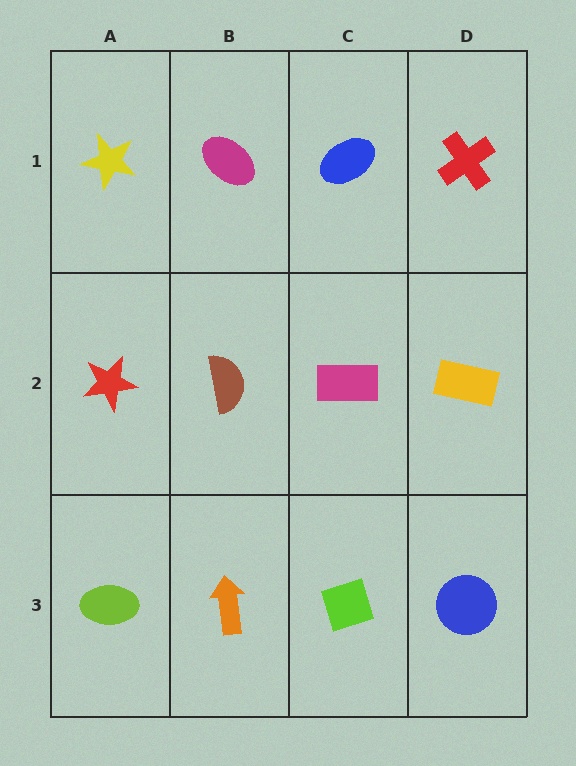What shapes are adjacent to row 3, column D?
A yellow rectangle (row 2, column D), a lime diamond (row 3, column C).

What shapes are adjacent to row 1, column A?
A red star (row 2, column A), a magenta ellipse (row 1, column B).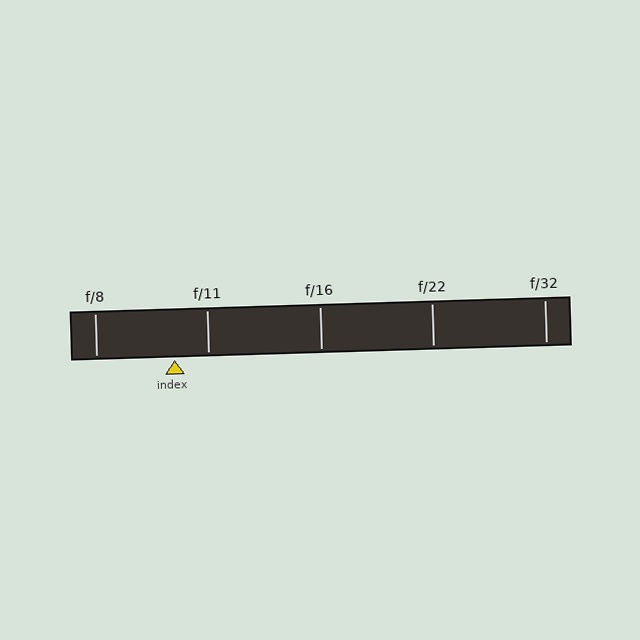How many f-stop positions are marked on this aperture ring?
There are 5 f-stop positions marked.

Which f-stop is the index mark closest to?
The index mark is closest to f/11.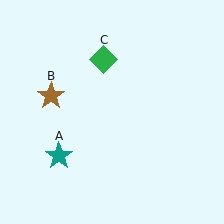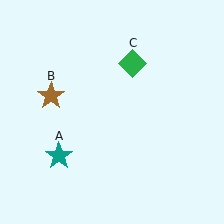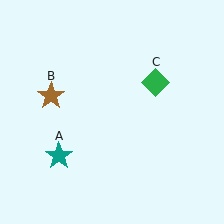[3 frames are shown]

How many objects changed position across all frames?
1 object changed position: green diamond (object C).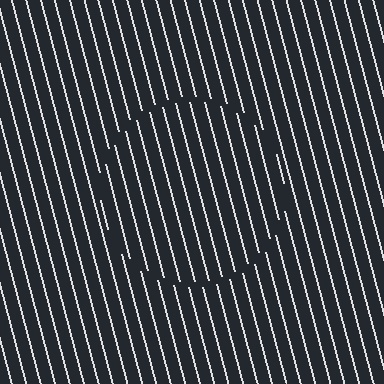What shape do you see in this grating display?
An illusory circle. The interior of the shape contains the same grating, shifted by half a period — the contour is defined by the phase discontinuity where line-ends from the inner and outer gratings abut.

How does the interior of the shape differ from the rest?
The interior of the shape contains the same grating, shifted by half a period — the contour is defined by the phase discontinuity where line-ends from the inner and outer gratings abut.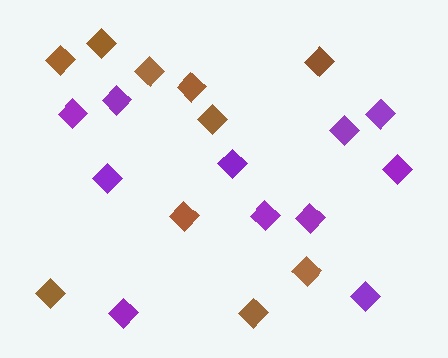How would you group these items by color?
There are 2 groups: one group of brown diamonds (10) and one group of purple diamonds (11).